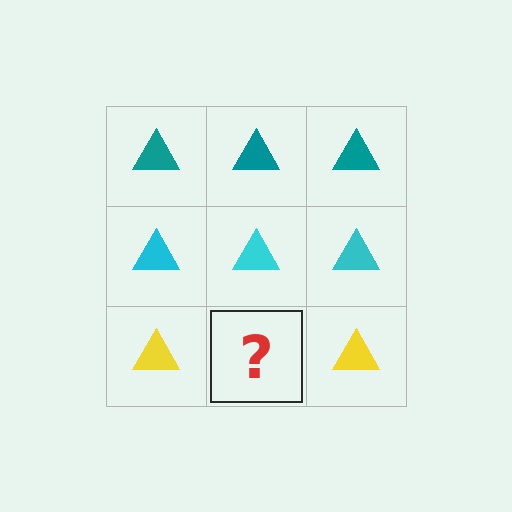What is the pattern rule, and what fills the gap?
The rule is that each row has a consistent color. The gap should be filled with a yellow triangle.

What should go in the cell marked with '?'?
The missing cell should contain a yellow triangle.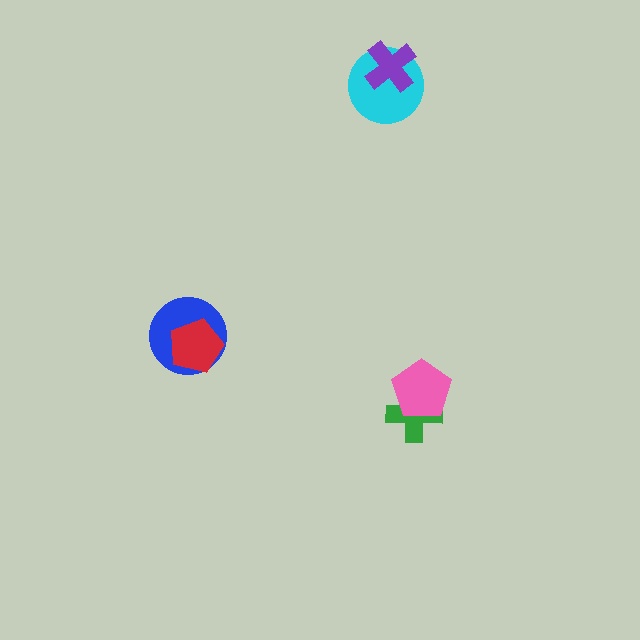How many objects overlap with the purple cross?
1 object overlaps with the purple cross.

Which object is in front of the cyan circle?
The purple cross is in front of the cyan circle.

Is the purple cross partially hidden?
No, no other shape covers it.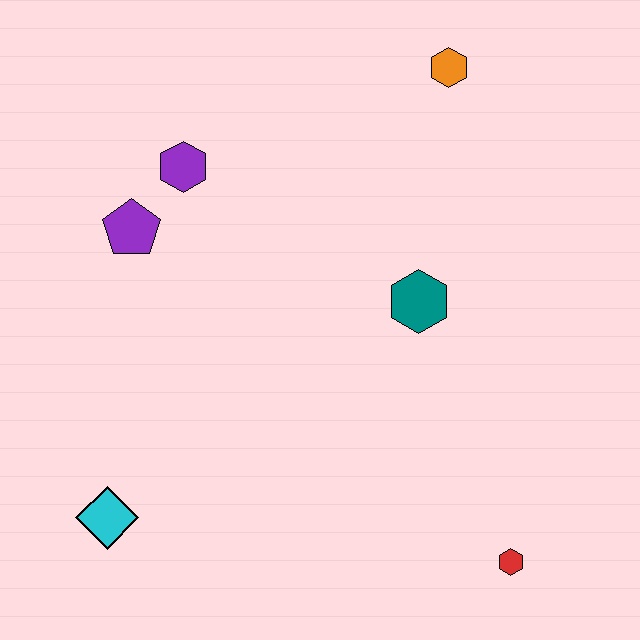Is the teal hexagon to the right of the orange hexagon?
No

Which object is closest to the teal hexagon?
The orange hexagon is closest to the teal hexagon.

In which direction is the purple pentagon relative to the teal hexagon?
The purple pentagon is to the left of the teal hexagon.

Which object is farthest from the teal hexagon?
The cyan diamond is farthest from the teal hexagon.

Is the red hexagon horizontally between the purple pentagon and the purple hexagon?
No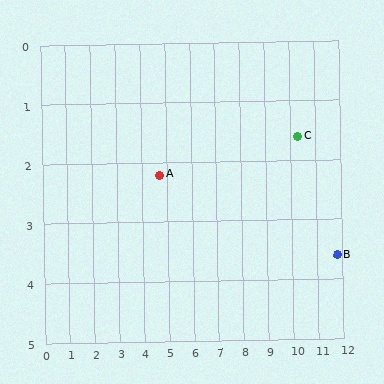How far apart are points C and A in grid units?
Points C and A are about 5.6 grid units apart.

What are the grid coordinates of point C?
Point C is at approximately (10.3, 1.6).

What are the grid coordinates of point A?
Point A is at approximately (4.7, 2.2).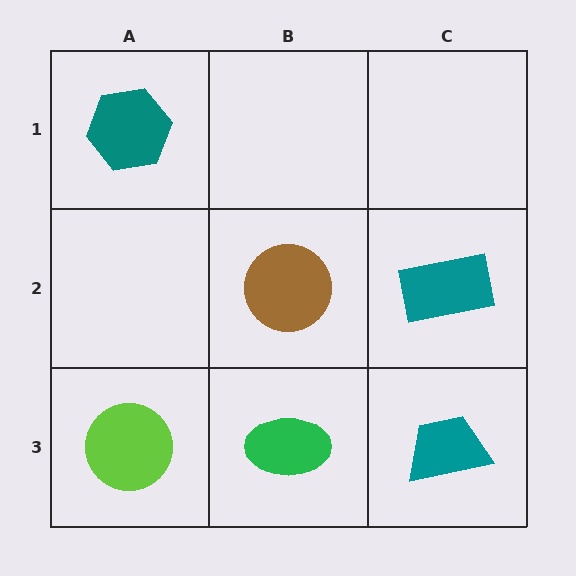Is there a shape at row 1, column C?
No, that cell is empty.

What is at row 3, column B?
A green ellipse.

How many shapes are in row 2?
2 shapes.